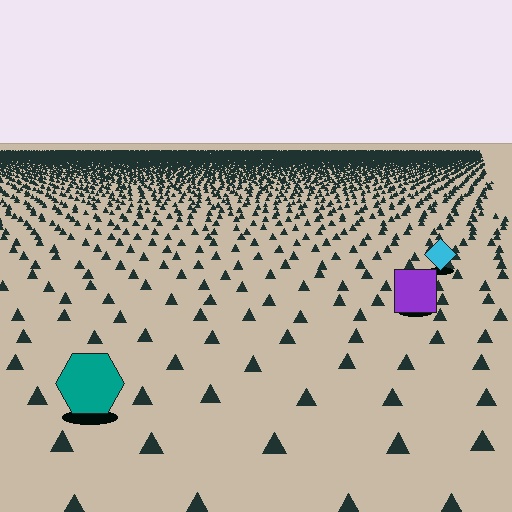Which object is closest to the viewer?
The teal hexagon is closest. The texture marks near it are larger and more spread out.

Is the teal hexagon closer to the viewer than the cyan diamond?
Yes. The teal hexagon is closer — you can tell from the texture gradient: the ground texture is coarser near it.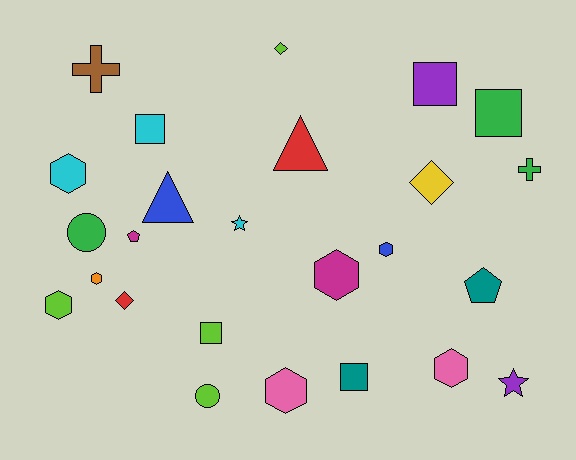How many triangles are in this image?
There are 2 triangles.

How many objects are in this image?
There are 25 objects.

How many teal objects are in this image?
There are 2 teal objects.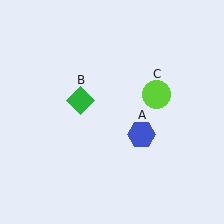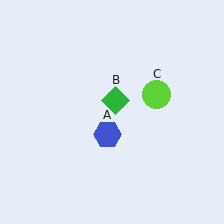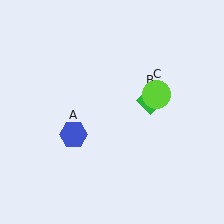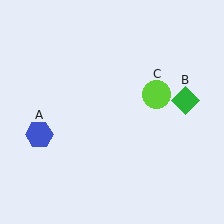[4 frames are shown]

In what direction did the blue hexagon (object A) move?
The blue hexagon (object A) moved left.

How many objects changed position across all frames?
2 objects changed position: blue hexagon (object A), green diamond (object B).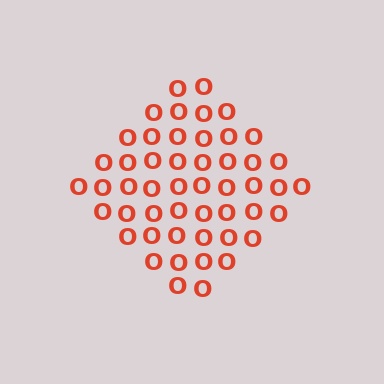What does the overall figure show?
The overall figure shows a diamond.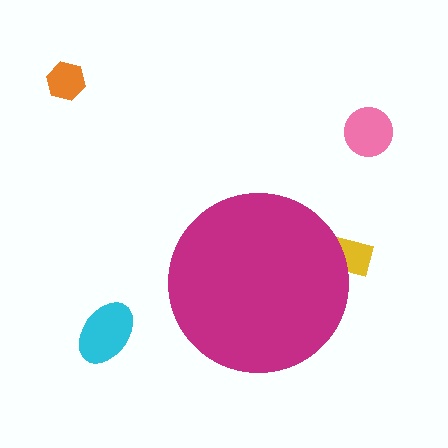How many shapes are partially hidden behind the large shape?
1 shape is partially hidden.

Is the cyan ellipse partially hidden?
No, the cyan ellipse is fully visible.